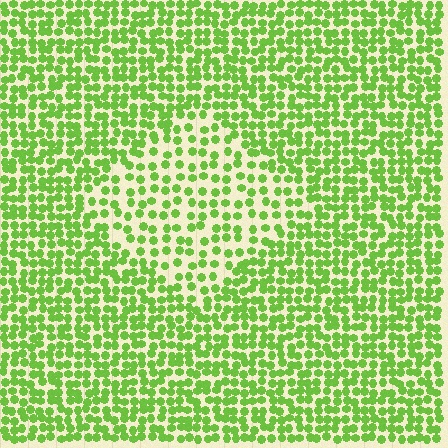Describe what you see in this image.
The image contains small lime elements arranged at two different densities. A diamond-shaped region is visible where the elements are less densely packed than the surrounding area.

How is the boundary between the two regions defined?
The boundary is defined by a change in element density (approximately 1.8x ratio). All elements are the same color, size, and shape.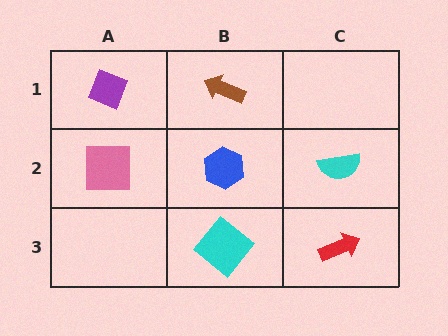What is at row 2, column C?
A cyan semicircle.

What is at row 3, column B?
A cyan diamond.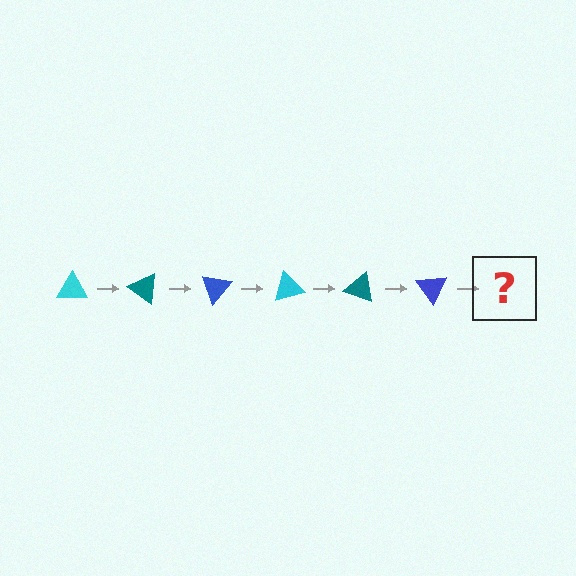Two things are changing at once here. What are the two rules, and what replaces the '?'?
The two rules are that it rotates 35 degrees each step and the color cycles through cyan, teal, and blue. The '?' should be a cyan triangle, rotated 210 degrees from the start.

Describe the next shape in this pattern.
It should be a cyan triangle, rotated 210 degrees from the start.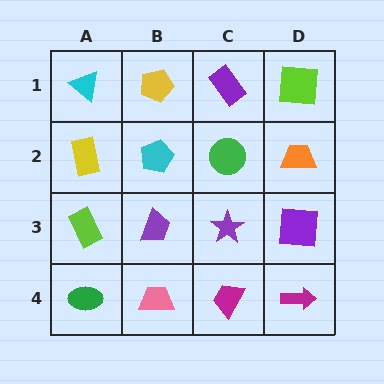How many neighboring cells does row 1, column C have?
3.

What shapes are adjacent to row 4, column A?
A lime rectangle (row 3, column A), a pink trapezoid (row 4, column B).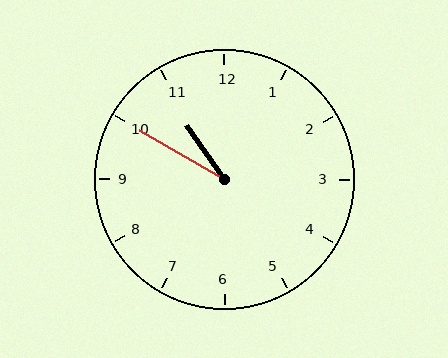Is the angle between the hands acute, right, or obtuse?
It is acute.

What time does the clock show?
10:50.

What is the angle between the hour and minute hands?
Approximately 25 degrees.